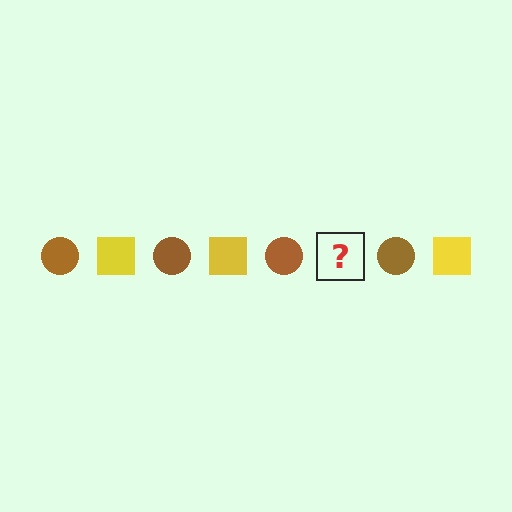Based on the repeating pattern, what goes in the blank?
The blank should be a yellow square.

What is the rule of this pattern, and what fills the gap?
The rule is that the pattern alternates between brown circle and yellow square. The gap should be filled with a yellow square.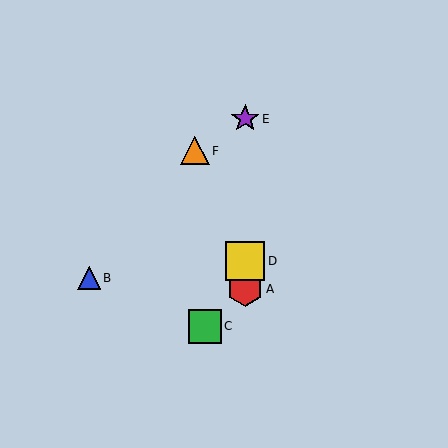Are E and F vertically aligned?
No, E is at x≈245 and F is at x≈195.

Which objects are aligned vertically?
Objects A, D, E are aligned vertically.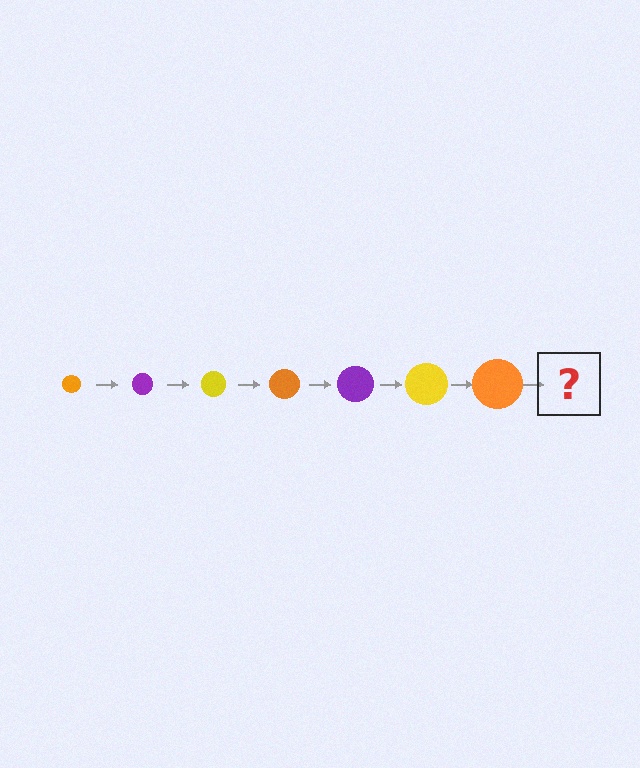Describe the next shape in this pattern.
It should be a purple circle, larger than the previous one.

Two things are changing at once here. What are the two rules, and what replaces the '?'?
The two rules are that the circle grows larger each step and the color cycles through orange, purple, and yellow. The '?' should be a purple circle, larger than the previous one.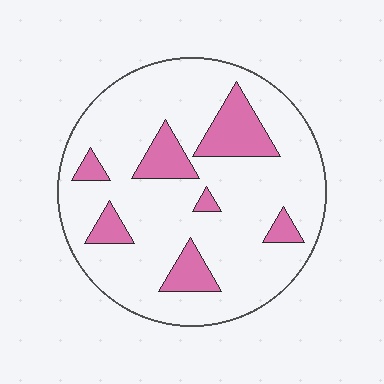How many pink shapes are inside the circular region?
7.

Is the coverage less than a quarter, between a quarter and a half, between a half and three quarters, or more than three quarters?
Less than a quarter.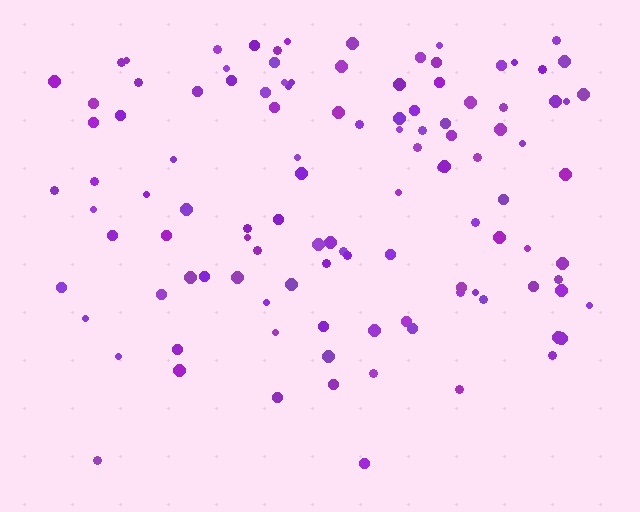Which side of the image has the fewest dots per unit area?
The bottom.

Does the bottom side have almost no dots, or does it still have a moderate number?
Still a moderate number, just noticeably fewer than the top.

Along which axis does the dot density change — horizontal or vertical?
Vertical.